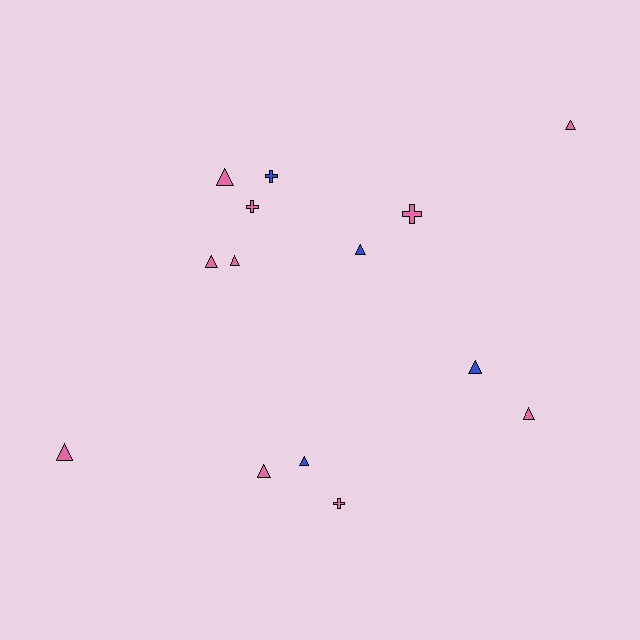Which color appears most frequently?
Pink, with 10 objects.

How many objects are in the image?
There are 14 objects.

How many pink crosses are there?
There are 3 pink crosses.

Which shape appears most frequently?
Triangle, with 10 objects.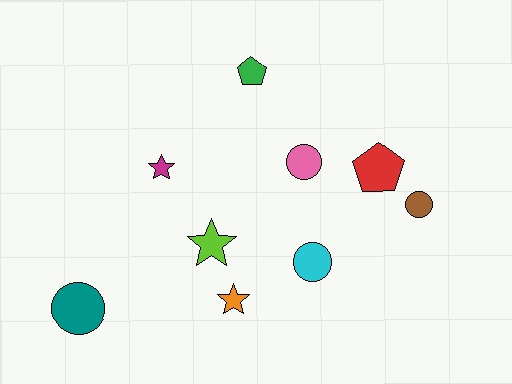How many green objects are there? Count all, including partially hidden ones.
There is 1 green object.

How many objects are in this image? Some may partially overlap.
There are 9 objects.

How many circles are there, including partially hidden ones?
There are 4 circles.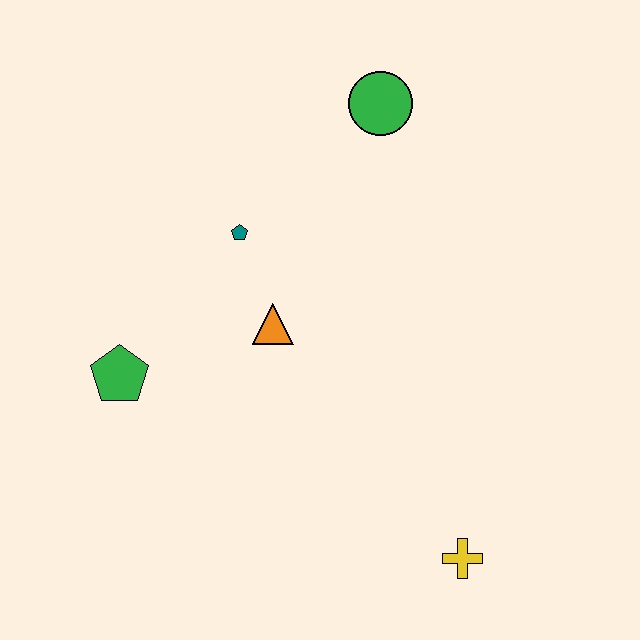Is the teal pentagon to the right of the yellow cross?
No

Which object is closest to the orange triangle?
The teal pentagon is closest to the orange triangle.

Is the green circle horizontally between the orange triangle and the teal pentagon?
No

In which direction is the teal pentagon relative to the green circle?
The teal pentagon is to the left of the green circle.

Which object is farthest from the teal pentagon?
The yellow cross is farthest from the teal pentagon.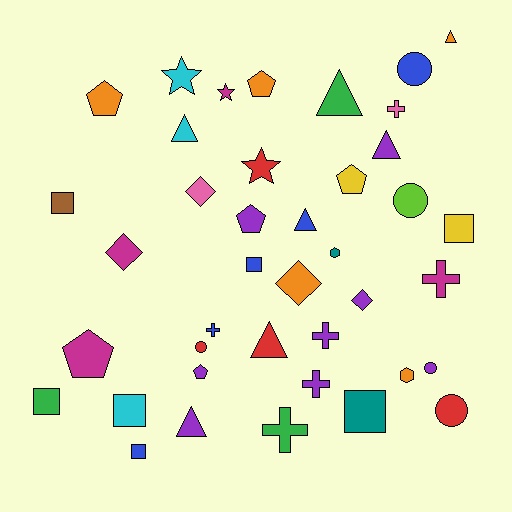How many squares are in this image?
There are 7 squares.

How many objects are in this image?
There are 40 objects.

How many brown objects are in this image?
There is 1 brown object.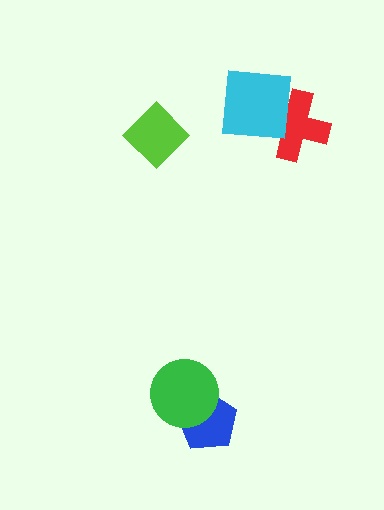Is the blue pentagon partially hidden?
Yes, it is partially covered by another shape.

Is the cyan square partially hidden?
No, no other shape covers it.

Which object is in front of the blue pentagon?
The green circle is in front of the blue pentagon.